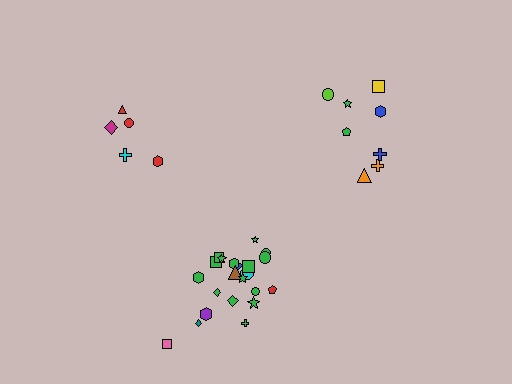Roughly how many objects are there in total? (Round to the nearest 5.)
Roughly 35 objects in total.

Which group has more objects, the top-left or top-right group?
The top-right group.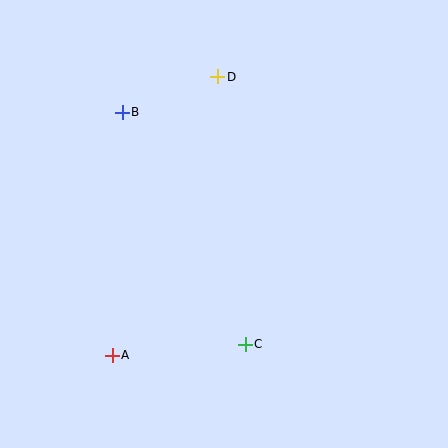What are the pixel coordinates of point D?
Point D is at (218, 77).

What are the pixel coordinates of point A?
Point A is at (112, 355).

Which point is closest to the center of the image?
Point C at (245, 344) is closest to the center.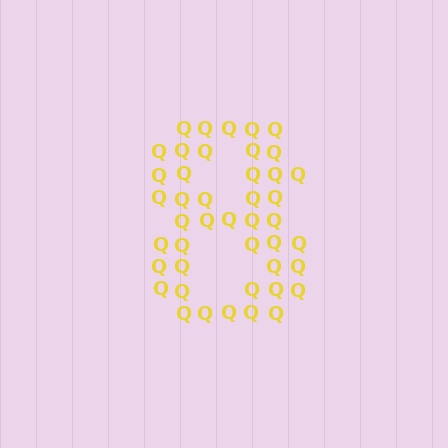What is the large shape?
The large shape is the digit 8.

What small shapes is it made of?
It is made of small letter Q's.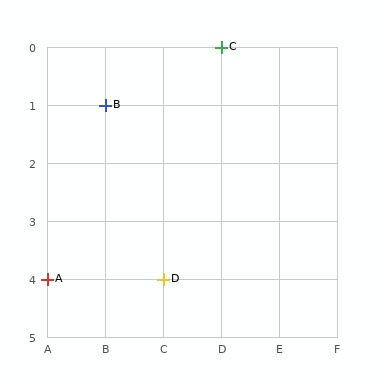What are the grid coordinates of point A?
Point A is at grid coordinates (A, 4).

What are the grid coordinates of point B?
Point B is at grid coordinates (B, 1).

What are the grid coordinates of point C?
Point C is at grid coordinates (D, 0).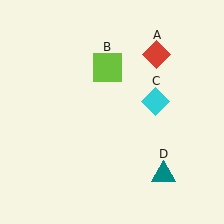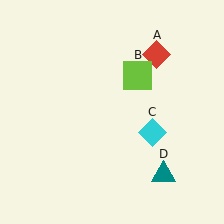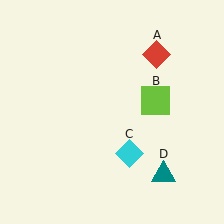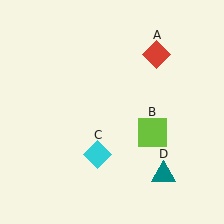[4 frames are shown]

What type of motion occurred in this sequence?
The lime square (object B), cyan diamond (object C) rotated clockwise around the center of the scene.